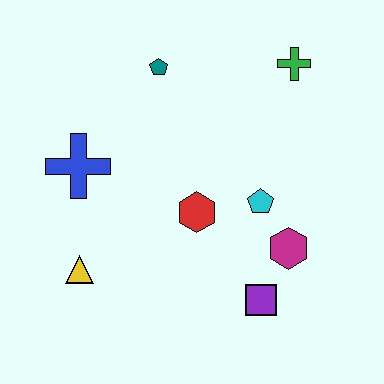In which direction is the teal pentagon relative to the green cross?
The teal pentagon is to the left of the green cross.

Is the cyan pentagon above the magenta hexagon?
Yes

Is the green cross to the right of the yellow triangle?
Yes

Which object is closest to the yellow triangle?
The blue cross is closest to the yellow triangle.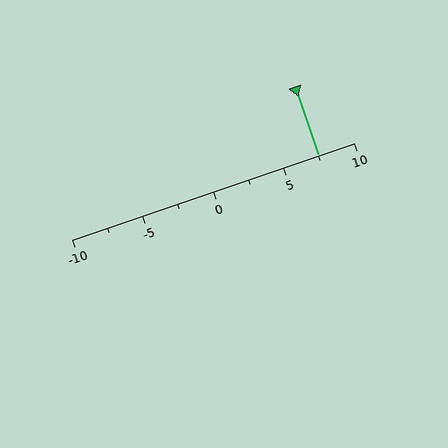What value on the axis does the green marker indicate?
The marker indicates approximately 7.5.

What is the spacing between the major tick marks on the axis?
The major ticks are spaced 5 apart.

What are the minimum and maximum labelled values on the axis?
The axis runs from -10 to 10.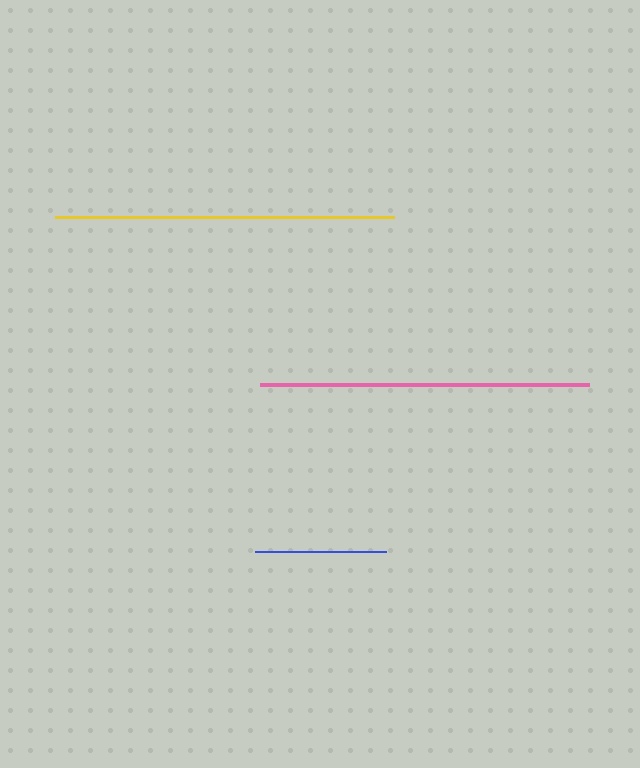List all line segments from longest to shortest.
From longest to shortest: yellow, pink, blue.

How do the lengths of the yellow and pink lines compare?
The yellow and pink lines are approximately the same length.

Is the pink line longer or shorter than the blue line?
The pink line is longer than the blue line.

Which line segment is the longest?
The yellow line is the longest at approximately 339 pixels.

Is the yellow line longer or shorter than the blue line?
The yellow line is longer than the blue line.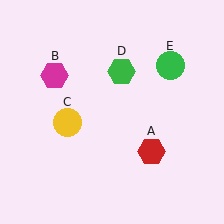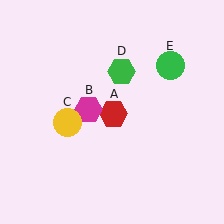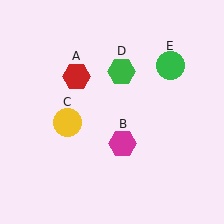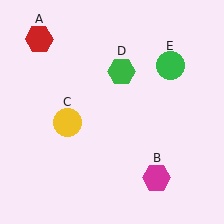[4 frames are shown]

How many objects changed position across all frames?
2 objects changed position: red hexagon (object A), magenta hexagon (object B).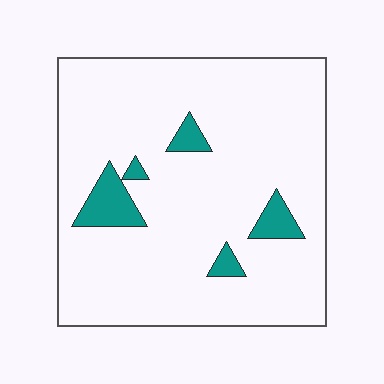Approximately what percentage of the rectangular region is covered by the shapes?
Approximately 10%.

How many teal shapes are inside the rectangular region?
5.